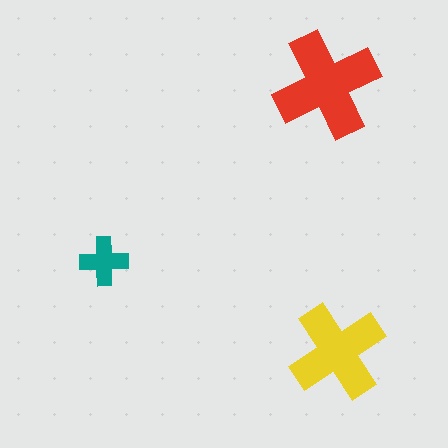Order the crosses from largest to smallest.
the red one, the yellow one, the teal one.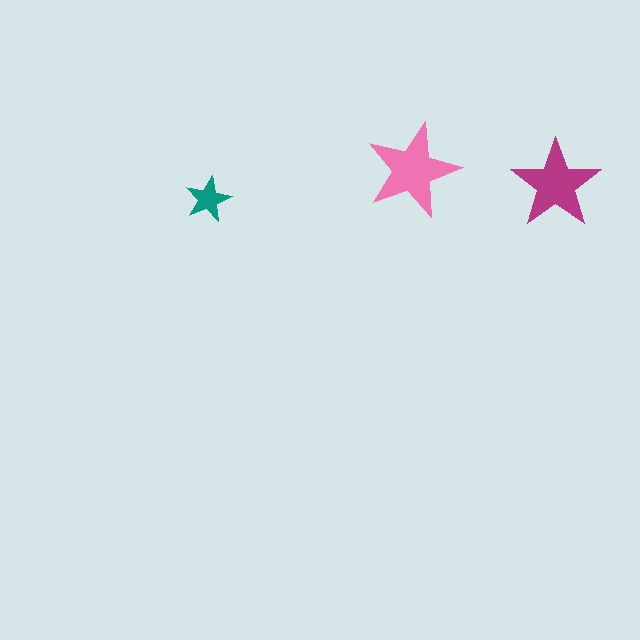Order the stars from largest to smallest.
the pink one, the magenta one, the teal one.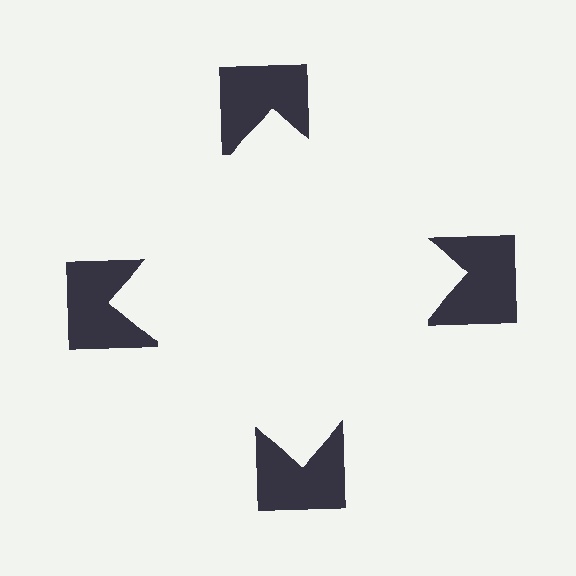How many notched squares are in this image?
There are 4 — one at each vertex of the illusory square.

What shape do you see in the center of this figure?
An illusory square — its edges are inferred from the aligned wedge cuts in the notched squares, not physically drawn.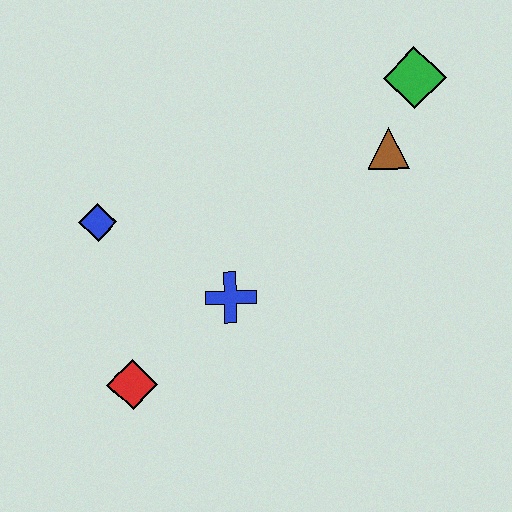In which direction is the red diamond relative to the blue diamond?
The red diamond is below the blue diamond.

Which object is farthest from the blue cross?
The green diamond is farthest from the blue cross.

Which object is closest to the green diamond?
The brown triangle is closest to the green diamond.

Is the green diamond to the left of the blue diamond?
No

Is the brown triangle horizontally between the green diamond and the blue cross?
Yes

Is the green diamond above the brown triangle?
Yes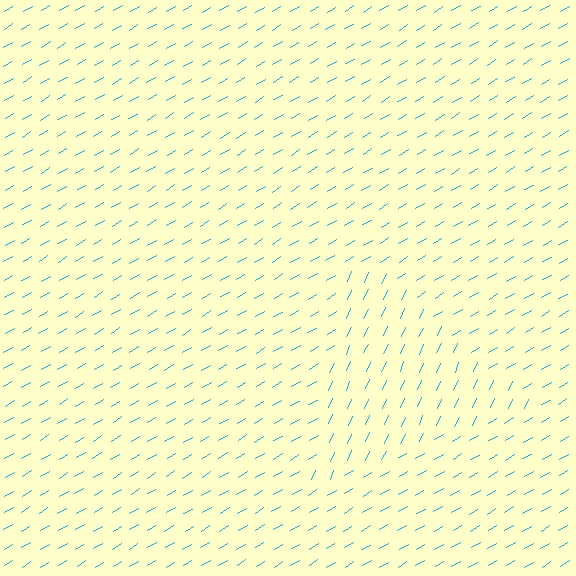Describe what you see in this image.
The image is filled with small cyan line segments. A triangle region in the image has lines oriented differently from the surrounding lines, creating a visible texture boundary.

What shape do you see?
I see a triangle.